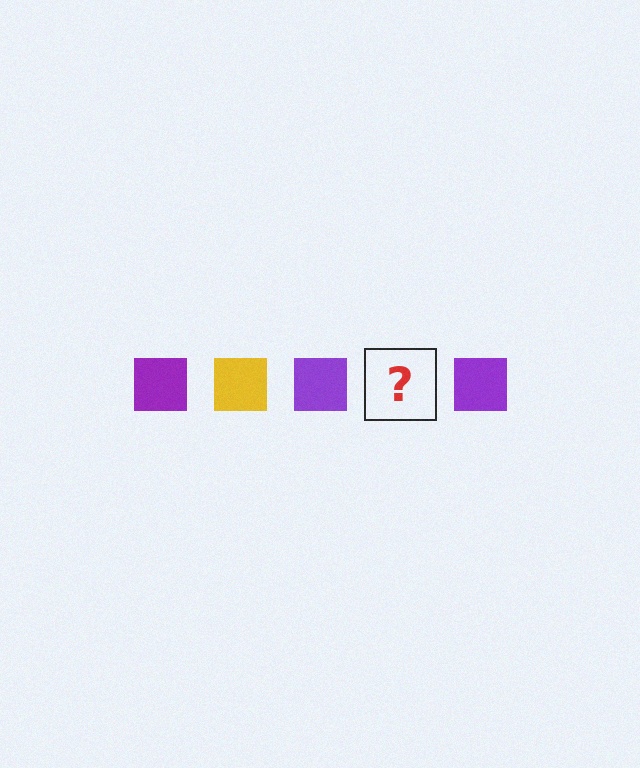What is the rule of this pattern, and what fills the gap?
The rule is that the pattern cycles through purple, yellow squares. The gap should be filled with a yellow square.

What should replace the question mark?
The question mark should be replaced with a yellow square.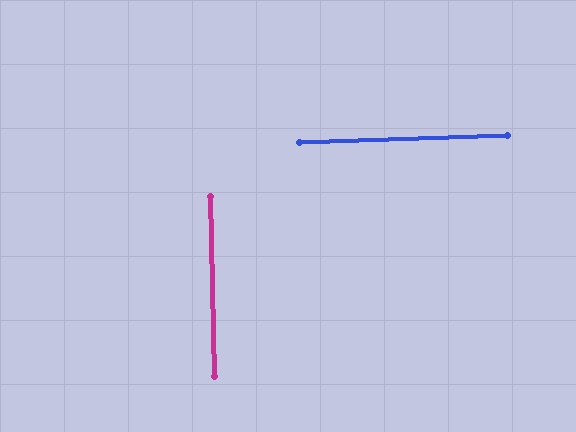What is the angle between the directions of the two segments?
Approximately 89 degrees.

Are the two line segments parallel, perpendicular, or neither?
Perpendicular — they meet at approximately 89°.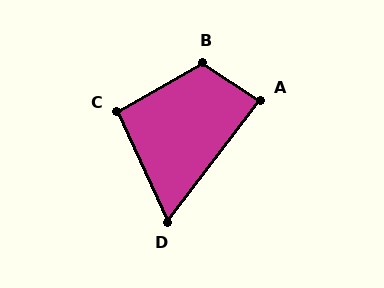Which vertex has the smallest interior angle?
D, at approximately 62 degrees.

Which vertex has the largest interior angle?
B, at approximately 118 degrees.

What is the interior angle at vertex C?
Approximately 95 degrees (approximately right).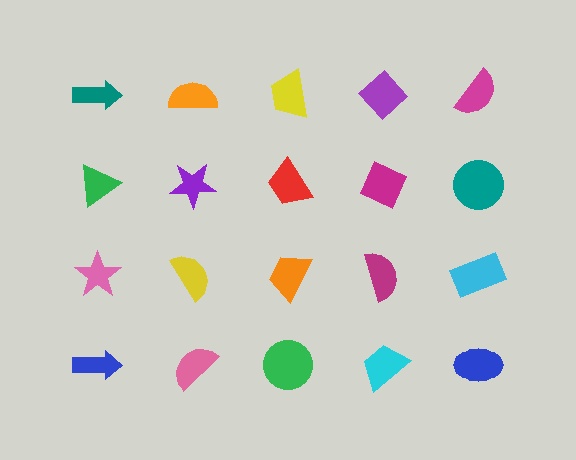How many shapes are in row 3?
5 shapes.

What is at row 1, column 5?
A magenta semicircle.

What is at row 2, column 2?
A purple star.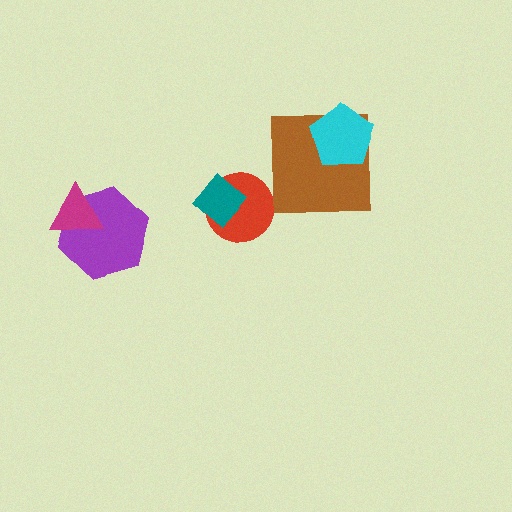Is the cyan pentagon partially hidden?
No, no other shape covers it.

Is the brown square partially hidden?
Yes, it is partially covered by another shape.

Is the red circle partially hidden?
Yes, it is partially covered by another shape.